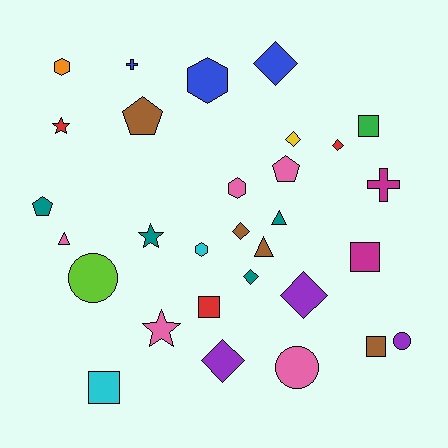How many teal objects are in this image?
There are 4 teal objects.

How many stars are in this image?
There are 3 stars.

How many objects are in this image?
There are 30 objects.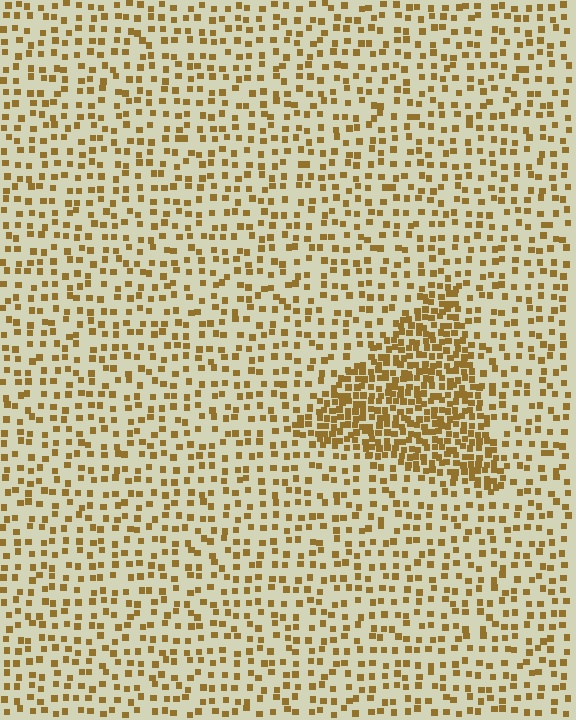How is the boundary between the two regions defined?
The boundary is defined by a change in element density (approximately 2.5x ratio). All elements are the same color, size, and shape.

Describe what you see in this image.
The image contains small brown elements arranged at two different densities. A triangle-shaped region is visible where the elements are more densely packed than the surrounding area.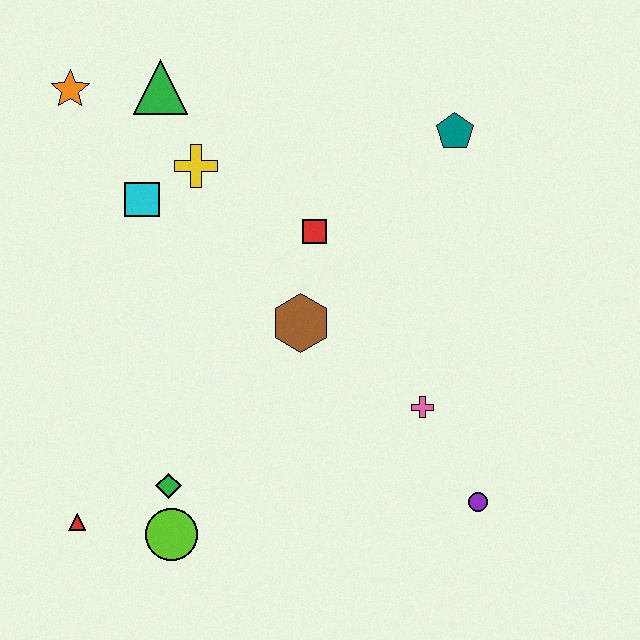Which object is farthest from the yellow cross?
The purple circle is farthest from the yellow cross.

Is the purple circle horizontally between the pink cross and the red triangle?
No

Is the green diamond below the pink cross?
Yes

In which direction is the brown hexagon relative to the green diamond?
The brown hexagon is above the green diamond.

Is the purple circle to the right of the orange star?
Yes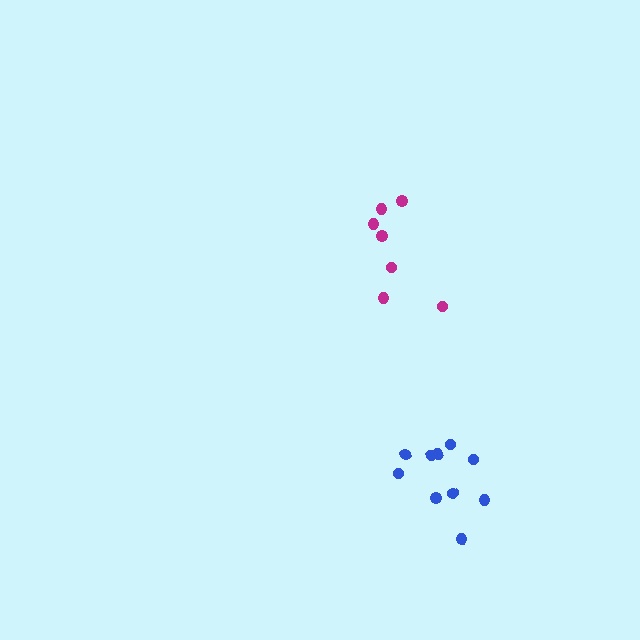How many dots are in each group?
Group 1: 10 dots, Group 2: 7 dots (17 total).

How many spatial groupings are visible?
There are 2 spatial groupings.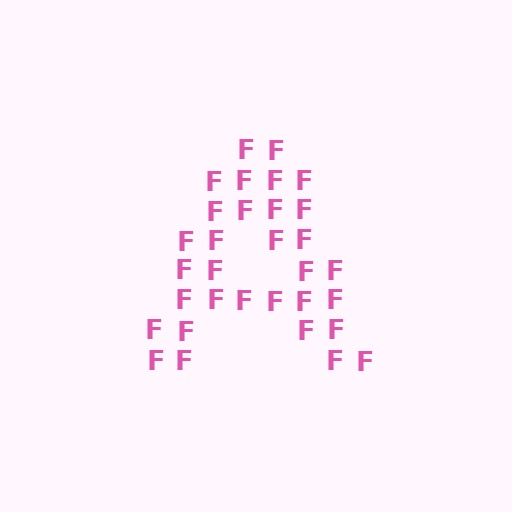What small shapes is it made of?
It is made of small letter F's.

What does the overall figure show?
The overall figure shows the letter A.